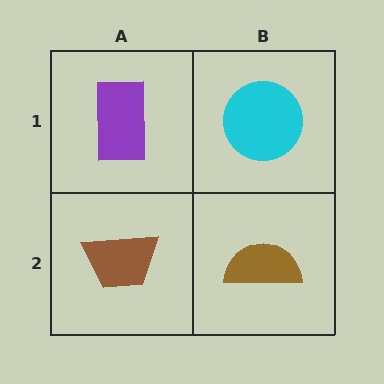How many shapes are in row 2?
2 shapes.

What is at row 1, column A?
A purple rectangle.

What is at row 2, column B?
A brown semicircle.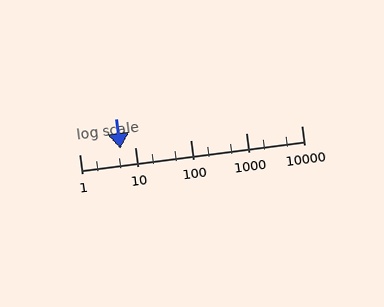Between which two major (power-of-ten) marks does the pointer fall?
The pointer is between 1 and 10.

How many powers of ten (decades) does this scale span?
The scale spans 4 decades, from 1 to 10000.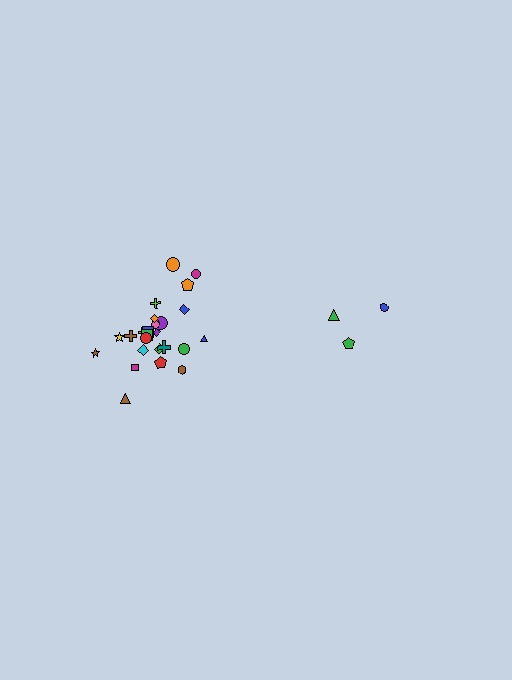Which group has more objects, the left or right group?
The left group.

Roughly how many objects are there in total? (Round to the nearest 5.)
Roughly 30 objects in total.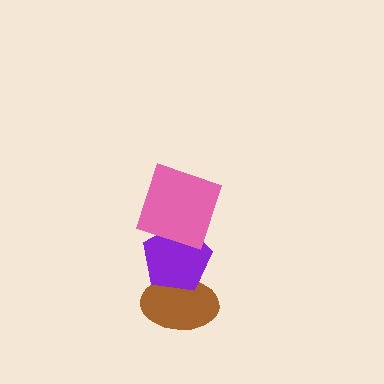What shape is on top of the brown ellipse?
The purple pentagon is on top of the brown ellipse.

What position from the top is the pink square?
The pink square is 1st from the top.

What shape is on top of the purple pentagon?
The pink square is on top of the purple pentagon.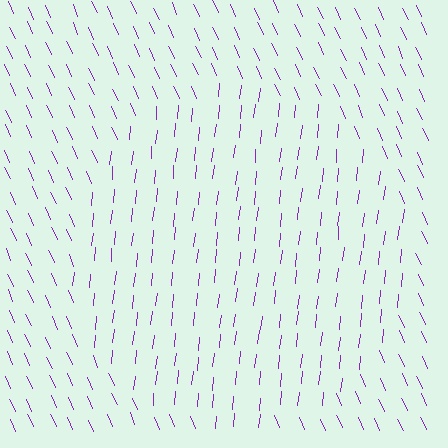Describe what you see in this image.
The image is filled with small purple line segments. A circle region in the image has lines oriented differently from the surrounding lines, creating a visible texture boundary.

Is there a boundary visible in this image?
Yes, there is a texture boundary formed by a change in line orientation.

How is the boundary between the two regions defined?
The boundary is defined purely by a change in line orientation (approximately 30 degrees difference). All lines are the same color and thickness.